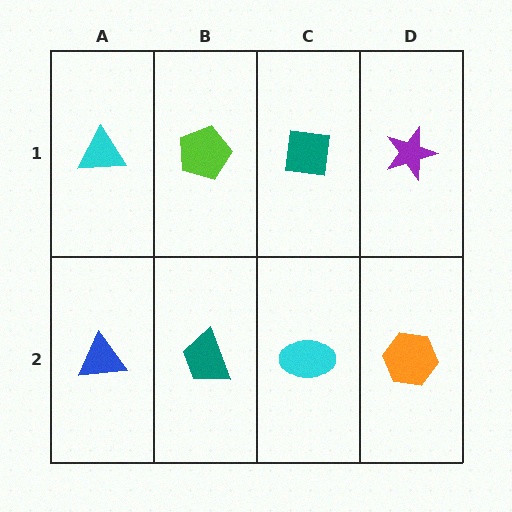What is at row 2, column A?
A blue triangle.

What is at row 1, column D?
A purple star.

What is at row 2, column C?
A cyan ellipse.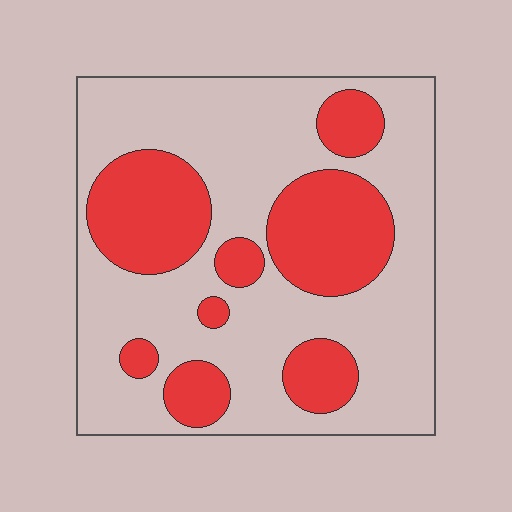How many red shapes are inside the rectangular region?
8.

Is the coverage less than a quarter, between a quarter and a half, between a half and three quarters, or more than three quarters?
Between a quarter and a half.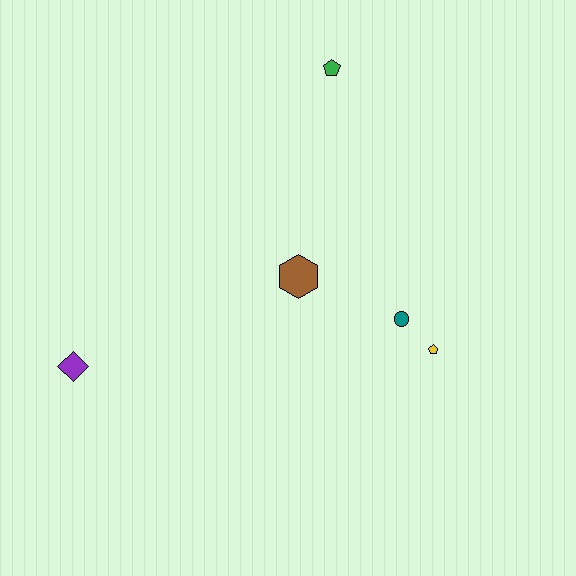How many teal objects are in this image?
There is 1 teal object.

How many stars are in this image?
There are no stars.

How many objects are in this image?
There are 5 objects.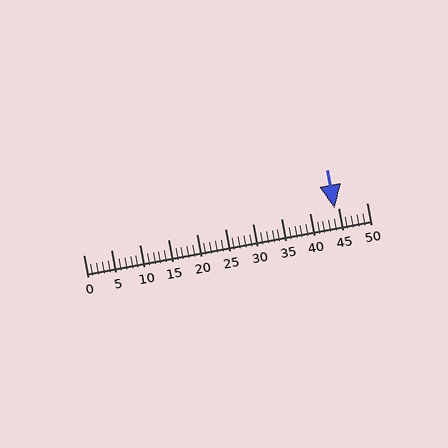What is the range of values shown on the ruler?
The ruler shows values from 0 to 50.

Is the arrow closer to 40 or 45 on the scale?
The arrow is closer to 45.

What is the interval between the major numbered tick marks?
The major tick marks are spaced 5 units apart.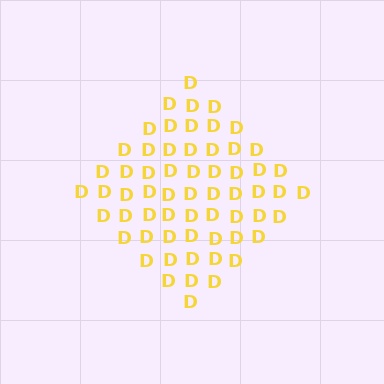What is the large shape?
The large shape is a diamond.